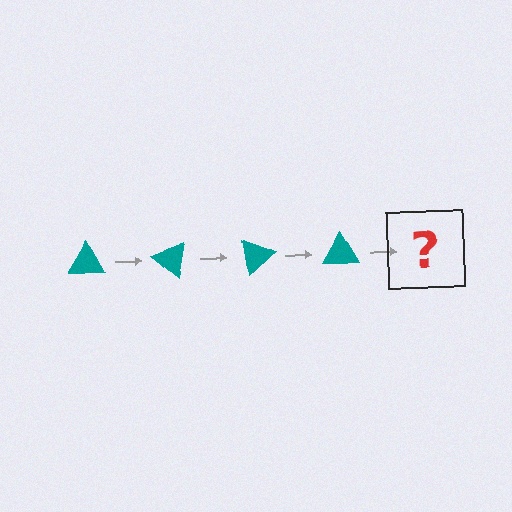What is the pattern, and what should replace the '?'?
The pattern is that the triangle rotates 40 degrees each step. The '?' should be a teal triangle rotated 160 degrees.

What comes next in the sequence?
The next element should be a teal triangle rotated 160 degrees.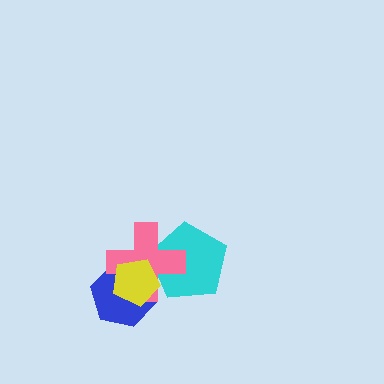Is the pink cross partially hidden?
Yes, it is partially covered by another shape.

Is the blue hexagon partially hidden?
Yes, it is partially covered by another shape.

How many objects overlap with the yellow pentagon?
3 objects overlap with the yellow pentagon.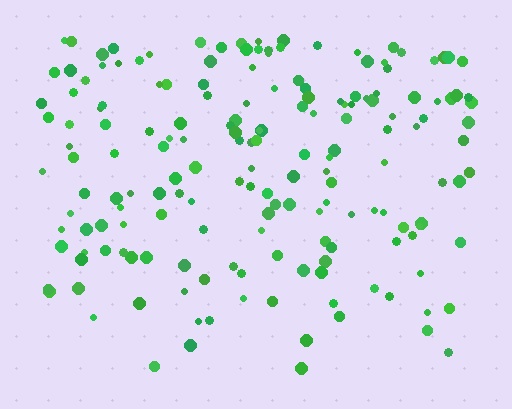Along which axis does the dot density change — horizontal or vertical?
Vertical.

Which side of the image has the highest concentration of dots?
The top.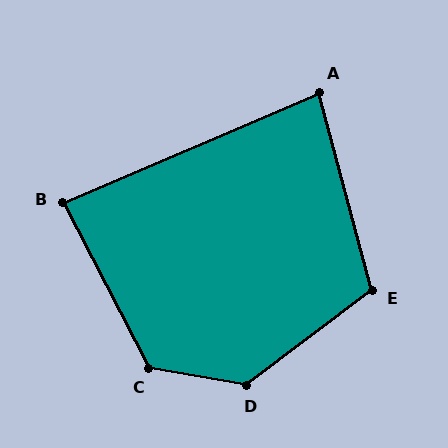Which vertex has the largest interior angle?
D, at approximately 133 degrees.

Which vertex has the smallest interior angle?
A, at approximately 82 degrees.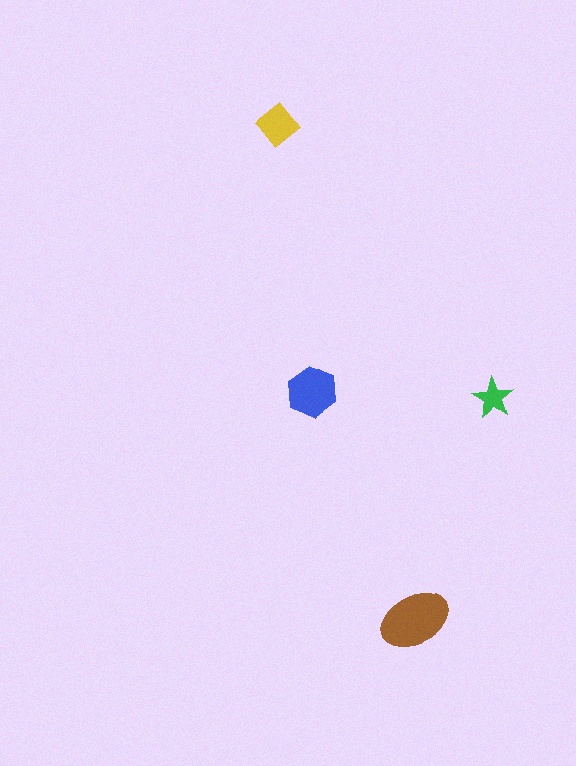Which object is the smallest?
The green star.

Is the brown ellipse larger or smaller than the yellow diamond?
Larger.